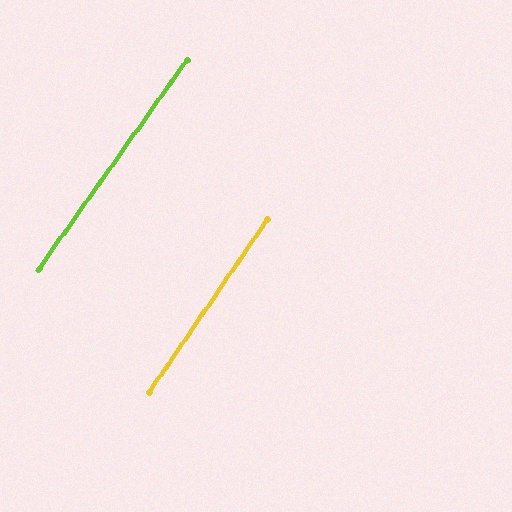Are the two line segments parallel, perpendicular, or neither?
Parallel — their directions differ by only 0.9°.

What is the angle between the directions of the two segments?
Approximately 1 degree.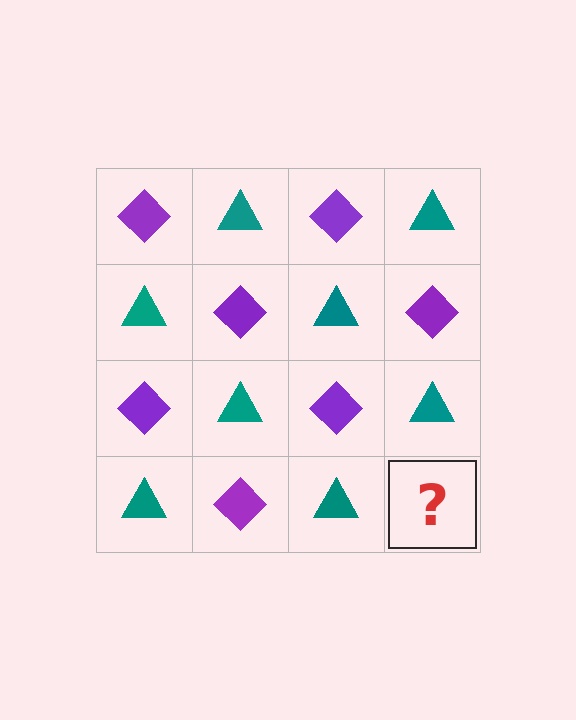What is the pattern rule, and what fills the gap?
The rule is that it alternates purple diamond and teal triangle in a checkerboard pattern. The gap should be filled with a purple diamond.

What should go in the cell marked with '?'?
The missing cell should contain a purple diamond.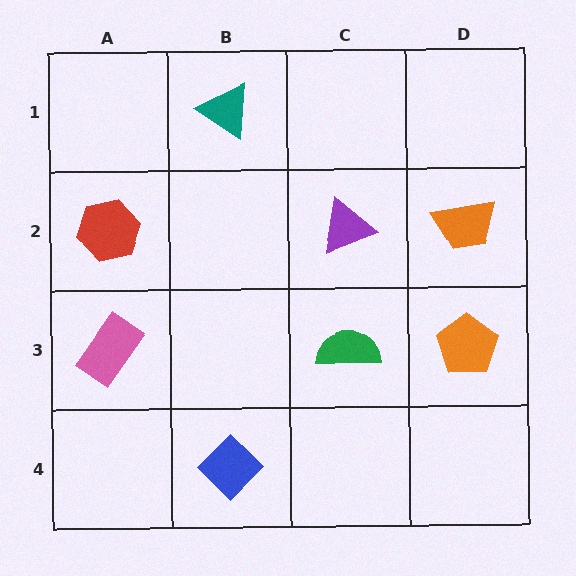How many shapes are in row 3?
3 shapes.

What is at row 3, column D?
An orange pentagon.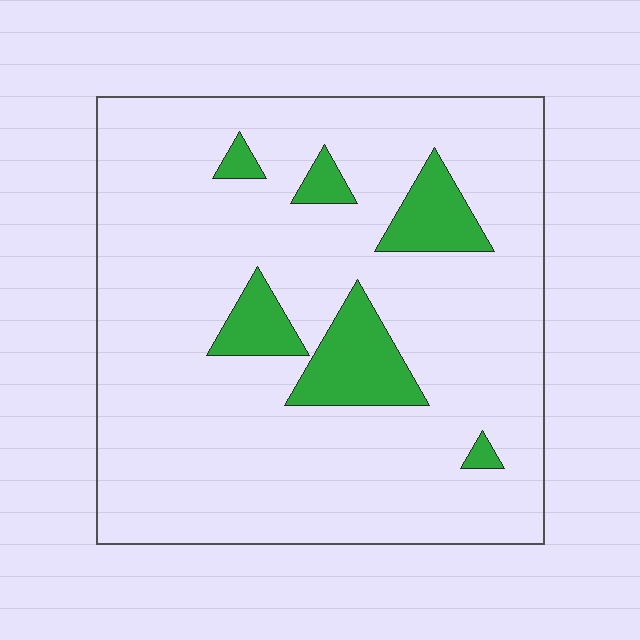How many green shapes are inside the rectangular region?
6.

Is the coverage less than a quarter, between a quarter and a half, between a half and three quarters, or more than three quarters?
Less than a quarter.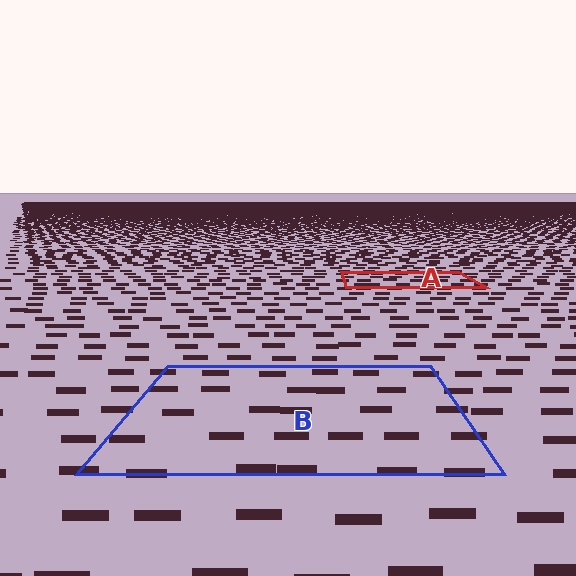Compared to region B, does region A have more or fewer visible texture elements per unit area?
Region A has more texture elements per unit area — they are packed more densely because it is farther away.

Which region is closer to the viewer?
Region B is closer. The texture elements there are larger and more spread out.